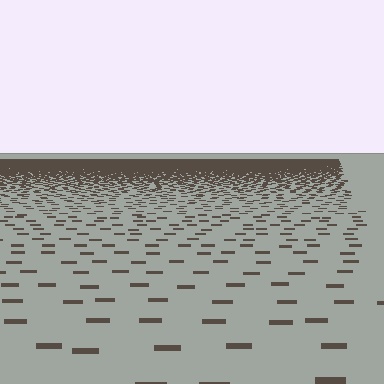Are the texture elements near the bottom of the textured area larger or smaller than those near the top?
Larger. Near the bottom, elements are closer to the viewer and appear at a bigger on-screen size.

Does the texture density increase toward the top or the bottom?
Density increases toward the top.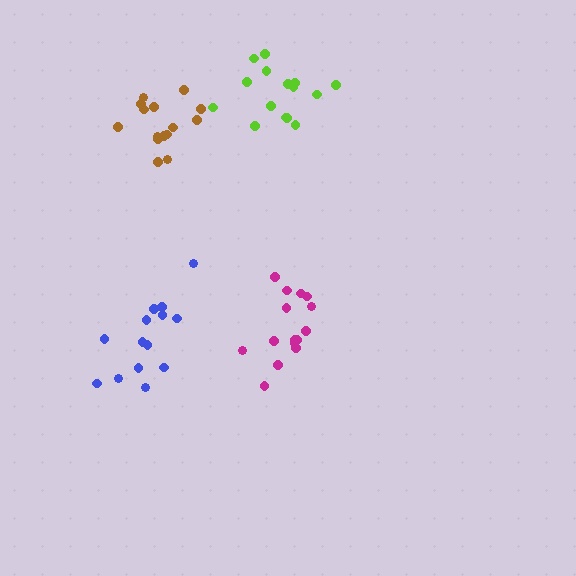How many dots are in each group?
Group 1: 14 dots, Group 2: 15 dots, Group 3: 17 dots, Group 4: 15 dots (61 total).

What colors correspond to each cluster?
The clusters are colored: blue, lime, brown, magenta.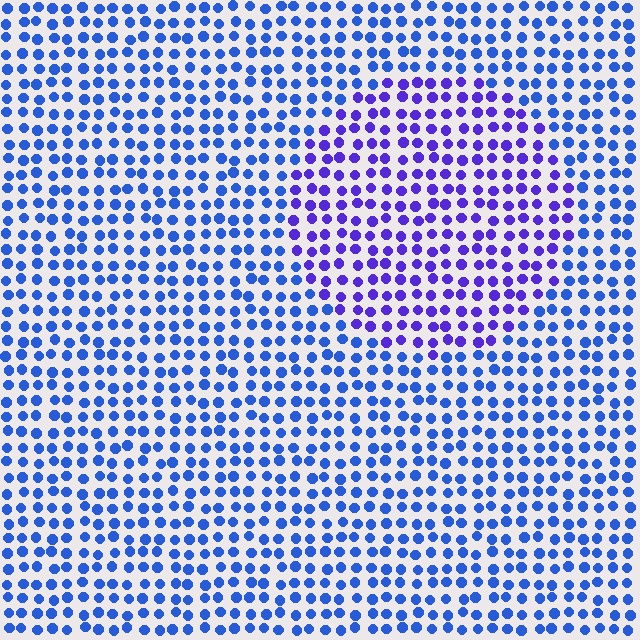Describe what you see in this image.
The image is filled with small blue elements in a uniform arrangement. A circle-shaped region is visible where the elements are tinted to a slightly different hue, forming a subtle color boundary.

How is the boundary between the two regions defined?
The boundary is defined purely by a slight shift in hue (about 33 degrees). Spacing, size, and orientation are identical on both sides.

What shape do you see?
I see a circle.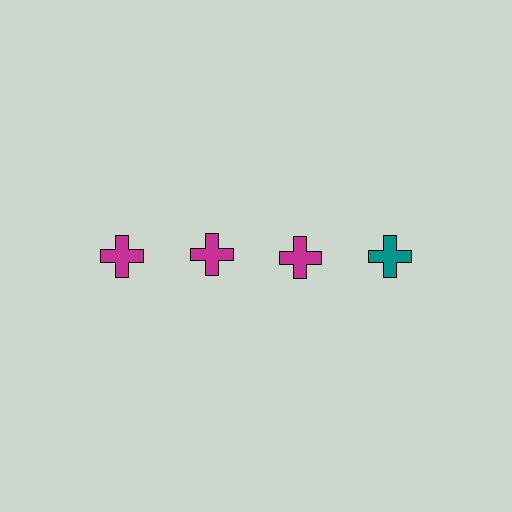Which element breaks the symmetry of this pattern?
The teal cross in the top row, second from right column breaks the symmetry. All other shapes are magenta crosses.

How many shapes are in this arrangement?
There are 4 shapes arranged in a grid pattern.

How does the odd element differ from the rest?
It has a different color: teal instead of magenta.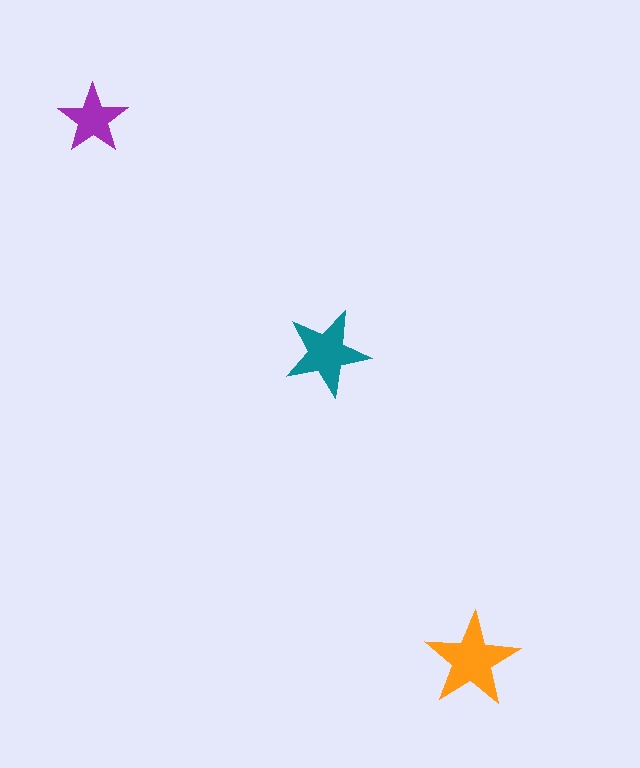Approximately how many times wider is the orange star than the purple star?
About 1.5 times wider.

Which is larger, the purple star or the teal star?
The teal one.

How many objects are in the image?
There are 3 objects in the image.